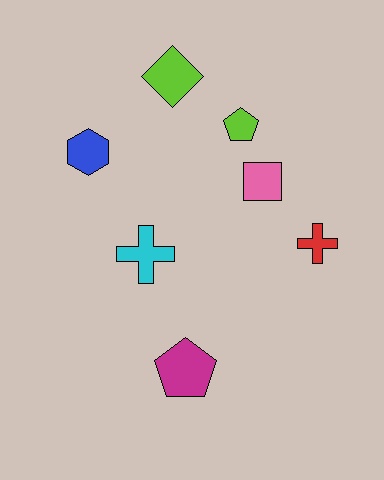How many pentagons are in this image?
There are 2 pentagons.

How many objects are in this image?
There are 7 objects.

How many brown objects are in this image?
There are no brown objects.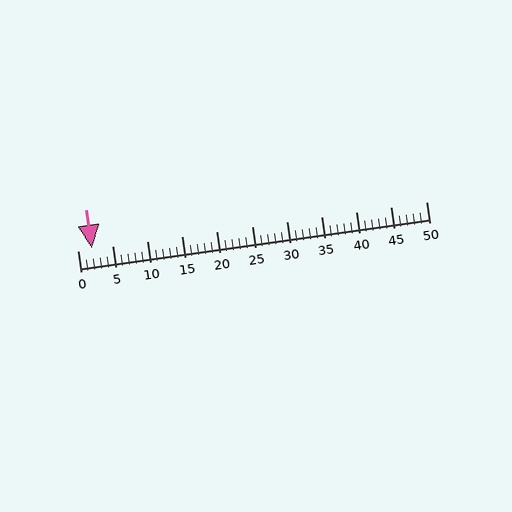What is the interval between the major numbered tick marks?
The major tick marks are spaced 5 units apart.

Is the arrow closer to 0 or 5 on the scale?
The arrow is closer to 0.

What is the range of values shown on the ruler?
The ruler shows values from 0 to 50.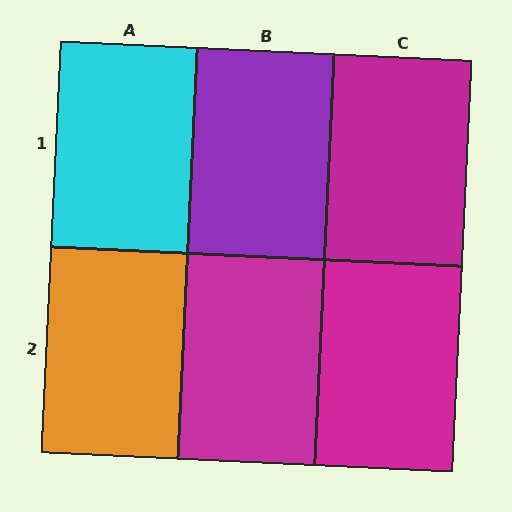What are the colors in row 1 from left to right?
Cyan, purple, magenta.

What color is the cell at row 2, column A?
Orange.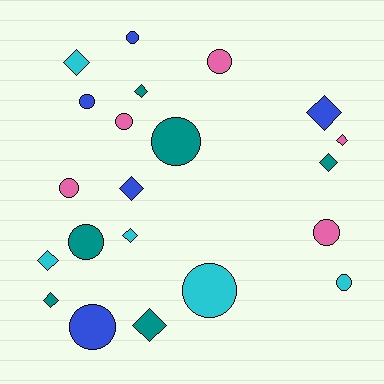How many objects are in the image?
There are 21 objects.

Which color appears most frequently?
Teal, with 6 objects.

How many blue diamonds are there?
There are 2 blue diamonds.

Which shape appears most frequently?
Circle, with 11 objects.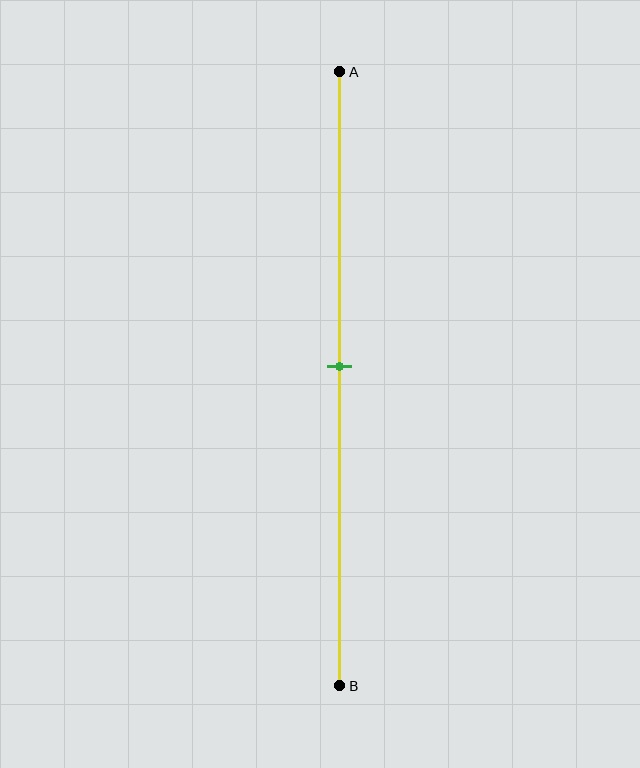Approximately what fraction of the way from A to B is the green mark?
The green mark is approximately 50% of the way from A to B.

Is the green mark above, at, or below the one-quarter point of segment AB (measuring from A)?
The green mark is below the one-quarter point of segment AB.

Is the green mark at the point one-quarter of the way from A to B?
No, the mark is at about 50% from A, not at the 25% one-quarter point.